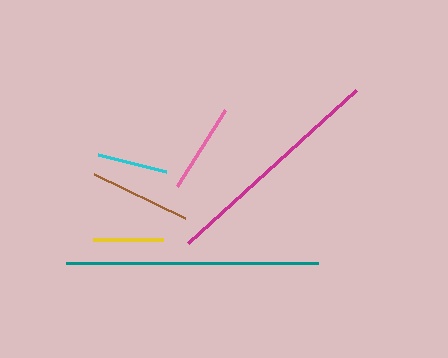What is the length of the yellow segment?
The yellow segment is approximately 70 pixels long.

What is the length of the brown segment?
The brown segment is approximately 102 pixels long.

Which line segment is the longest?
The teal line is the longest at approximately 252 pixels.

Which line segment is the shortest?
The cyan line is the shortest at approximately 69 pixels.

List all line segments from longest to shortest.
From longest to shortest: teal, magenta, brown, pink, yellow, cyan.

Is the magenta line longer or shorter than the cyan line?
The magenta line is longer than the cyan line.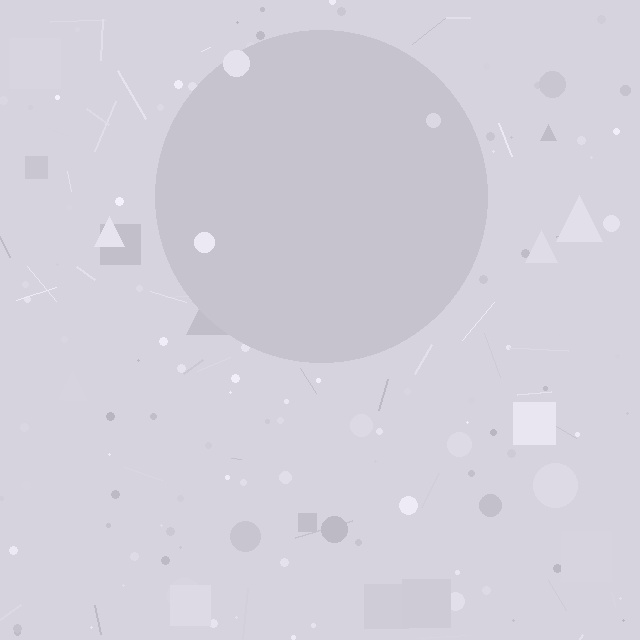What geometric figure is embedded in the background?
A circle is embedded in the background.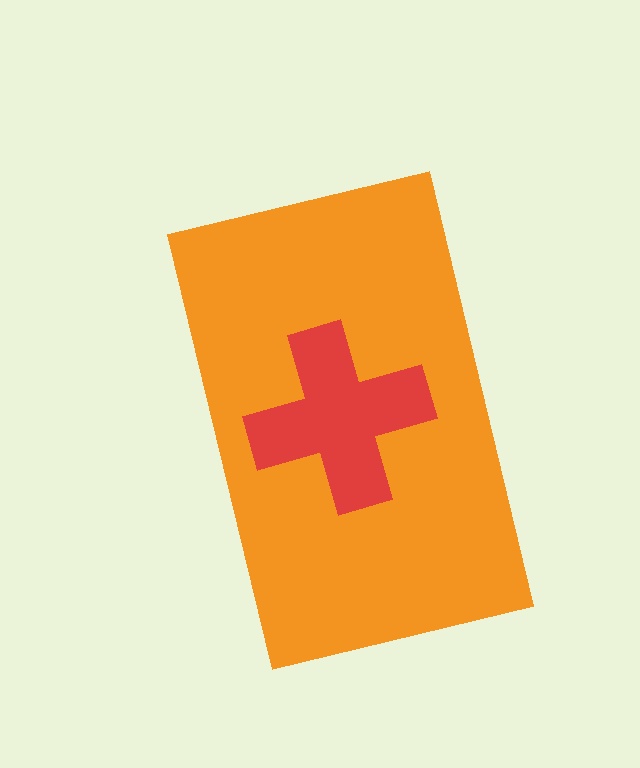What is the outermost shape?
The orange rectangle.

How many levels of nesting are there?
2.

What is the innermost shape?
The red cross.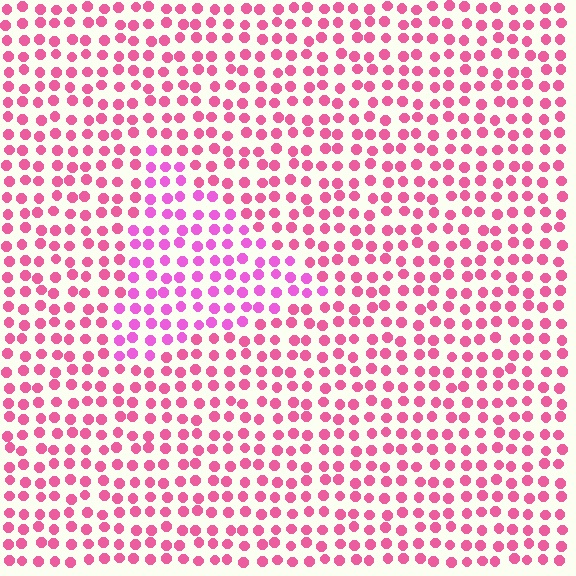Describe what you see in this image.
The image is filled with small pink elements in a uniform arrangement. A triangle-shaped region is visible where the elements are tinted to a slightly different hue, forming a subtle color boundary.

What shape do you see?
I see a triangle.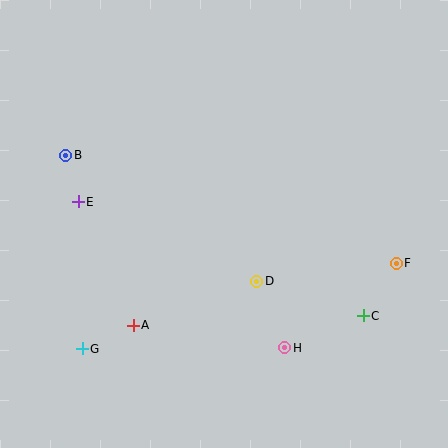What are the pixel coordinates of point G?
Point G is at (82, 349).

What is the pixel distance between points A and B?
The distance between A and B is 183 pixels.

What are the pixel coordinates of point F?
Point F is at (396, 263).